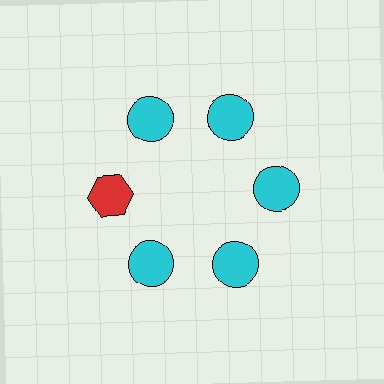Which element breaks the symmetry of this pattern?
The red hexagon at roughly the 9 o'clock position breaks the symmetry. All other shapes are cyan circles.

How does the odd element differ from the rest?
It differs in both color (red instead of cyan) and shape (hexagon instead of circle).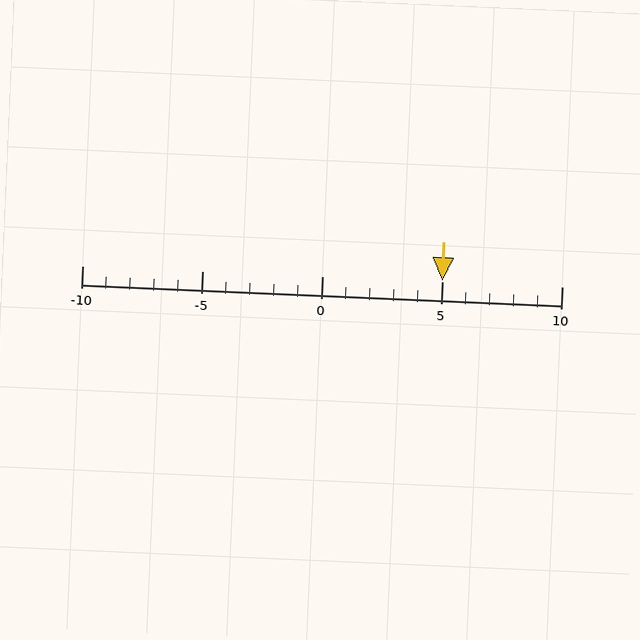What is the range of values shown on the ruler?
The ruler shows values from -10 to 10.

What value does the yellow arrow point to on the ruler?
The yellow arrow points to approximately 5.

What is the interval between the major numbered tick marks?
The major tick marks are spaced 5 units apart.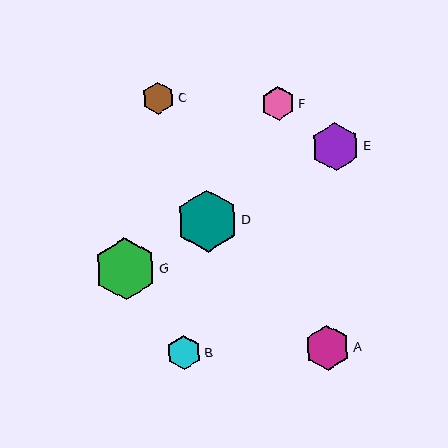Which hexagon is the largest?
Hexagon G is the largest with a size of approximately 62 pixels.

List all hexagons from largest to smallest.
From largest to smallest: G, D, E, A, F, B, C.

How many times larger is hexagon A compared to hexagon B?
Hexagon A is approximately 1.3 times the size of hexagon B.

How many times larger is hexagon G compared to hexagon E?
Hexagon G is approximately 1.3 times the size of hexagon E.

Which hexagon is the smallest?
Hexagon C is the smallest with a size of approximately 32 pixels.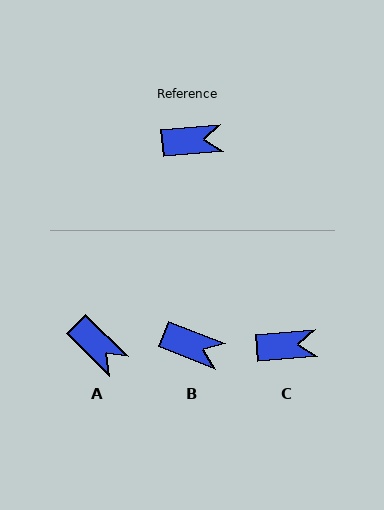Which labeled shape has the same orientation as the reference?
C.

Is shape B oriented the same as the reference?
No, it is off by about 27 degrees.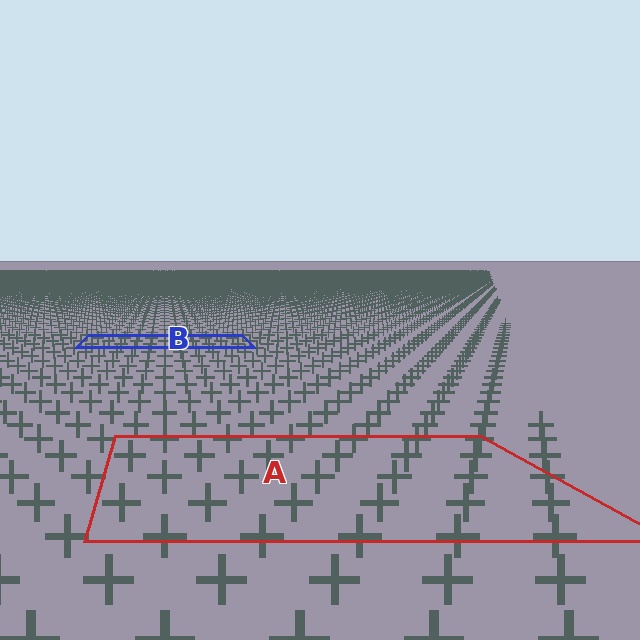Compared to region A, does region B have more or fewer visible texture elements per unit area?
Region B has more texture elements per unit area — they are packed more densely because it is farther away.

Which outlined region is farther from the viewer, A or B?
Region B is farther from the viewer — the texture elements inside it appear smaller and more densely packed.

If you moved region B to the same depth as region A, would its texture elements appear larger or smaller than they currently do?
They would appear larger. At a closer depth, the same texture elements are projected at a bigger on-screen size.